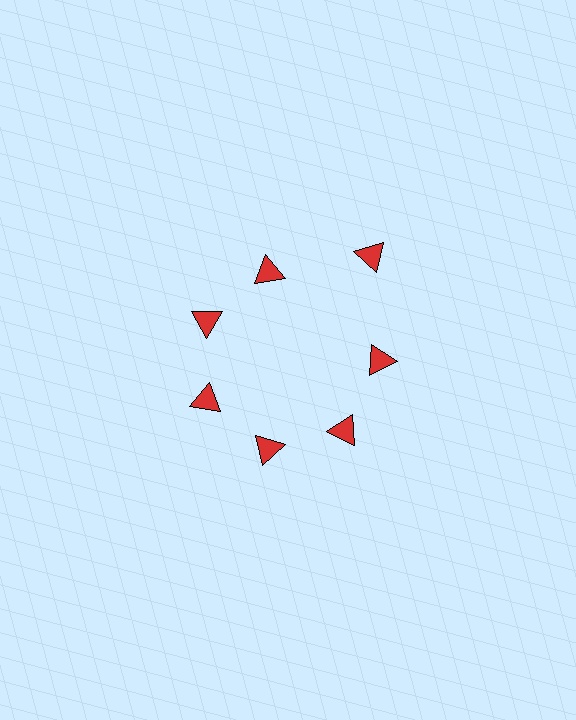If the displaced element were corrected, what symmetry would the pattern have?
It would have 7-fold rotational symmetry — the pattern would map onto itself every 51 degrees.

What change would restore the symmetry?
The symmetry would be restored by moving it inward, back onto the ring so that all 7 triangles sit at equal angles and equal distance from the center.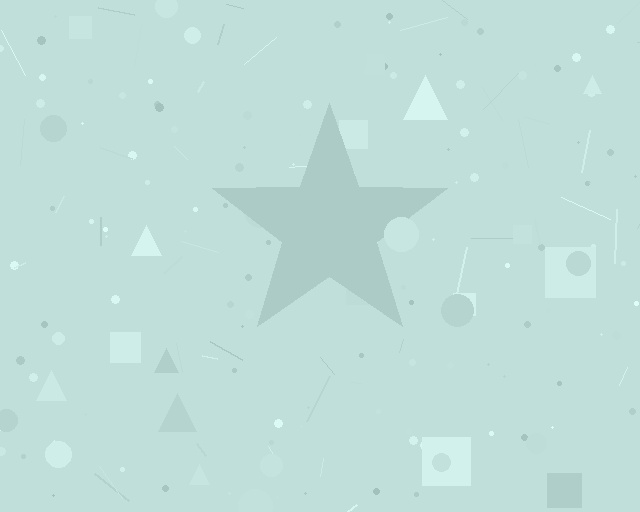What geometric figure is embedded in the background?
A star is embedded in the background.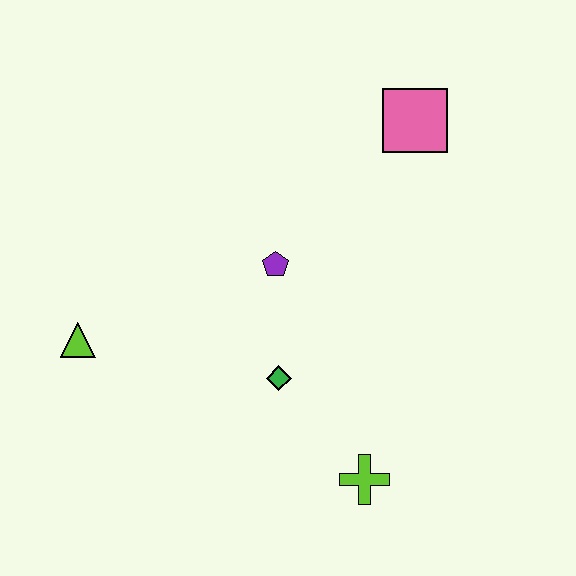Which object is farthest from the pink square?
The lime triangle is farthest from the pink square.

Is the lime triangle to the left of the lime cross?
Yes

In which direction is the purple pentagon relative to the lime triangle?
The purple pentagon is to the right of the lime triangle.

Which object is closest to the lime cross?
The green diamond is closest to the lime cross.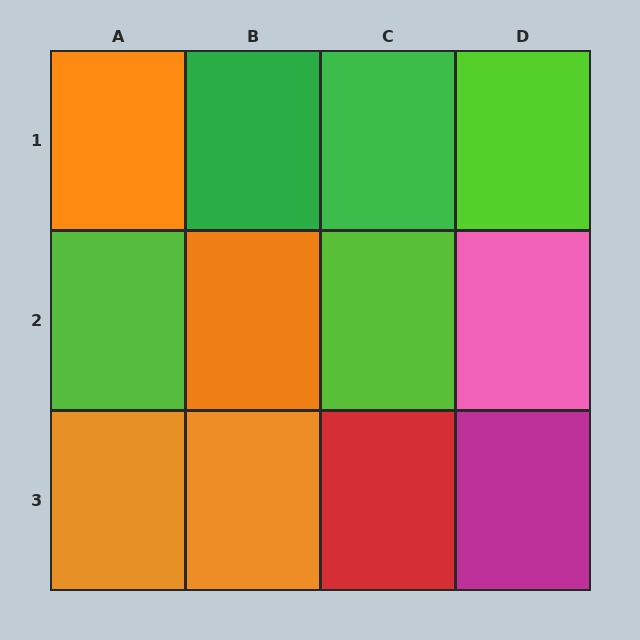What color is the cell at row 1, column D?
Lime.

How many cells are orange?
4 cells are orange.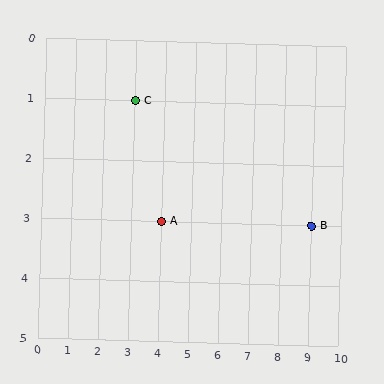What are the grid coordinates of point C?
Point C is at grid coordinates (3, 1).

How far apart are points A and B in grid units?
Points A and B are 5 columns apart.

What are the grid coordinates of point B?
Point B is at grid coordinates (9, 3).